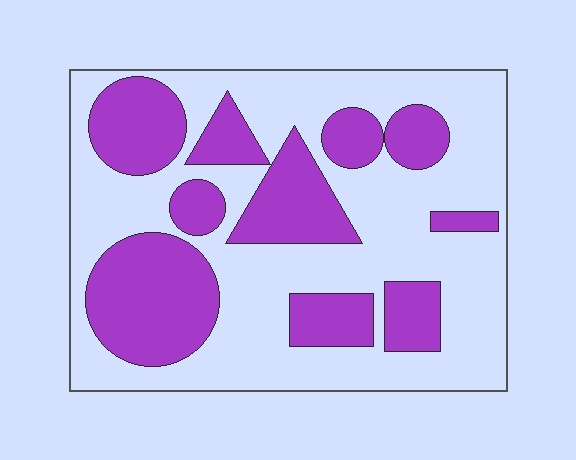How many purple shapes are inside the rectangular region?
10.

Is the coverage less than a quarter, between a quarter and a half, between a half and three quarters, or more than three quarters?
Between a quarter and a half.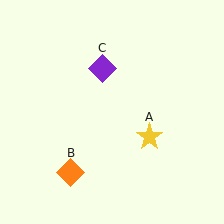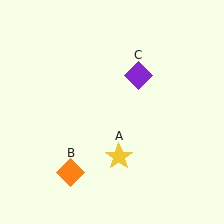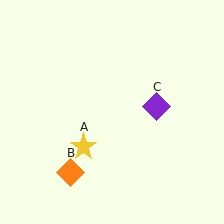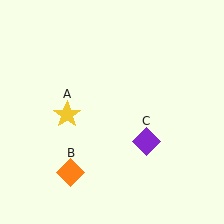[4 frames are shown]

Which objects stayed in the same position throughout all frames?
Orange diamond (object B) remained stationary.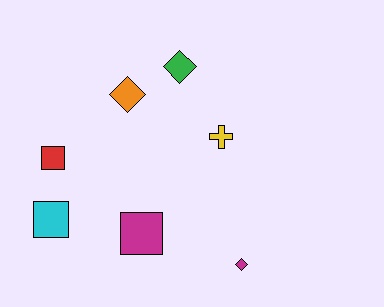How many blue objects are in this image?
There are no blue objects.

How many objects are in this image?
There are 7 objects.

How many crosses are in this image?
There is 1 cross.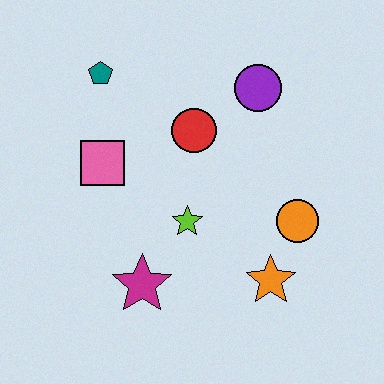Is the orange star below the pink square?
Yes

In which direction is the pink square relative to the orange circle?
The pink square is to the left of the orange circle.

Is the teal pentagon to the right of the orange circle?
No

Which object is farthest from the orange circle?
The teal pentagon is farthest from the orange circle.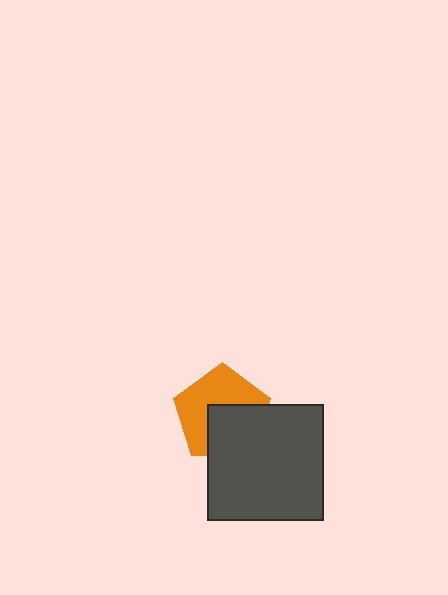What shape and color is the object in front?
The object in front is a dark gray square.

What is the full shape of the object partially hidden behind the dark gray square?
The partially hidden object is an orange pentagon.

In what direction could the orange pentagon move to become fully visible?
The orange pentagon could move toward the upper-left. That would shift it out from behind the dark gray square entirely.